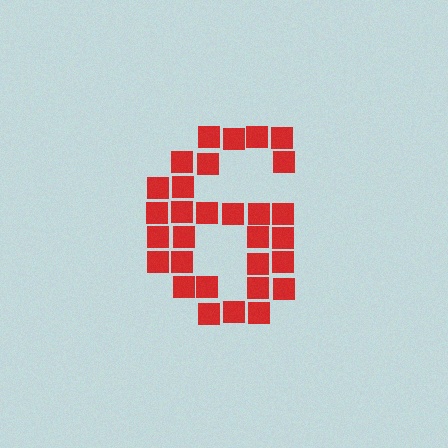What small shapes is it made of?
It is made of small squares.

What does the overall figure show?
The overall figure shows the digit 6.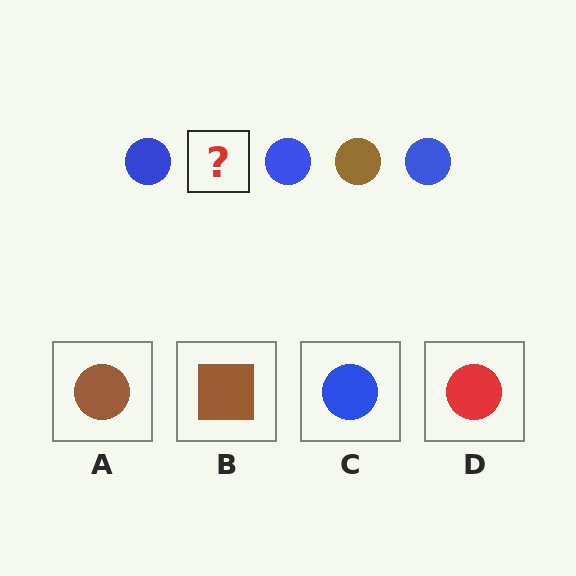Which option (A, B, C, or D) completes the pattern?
A.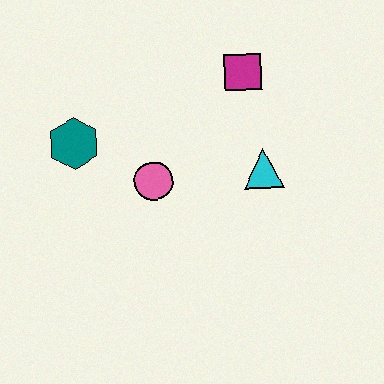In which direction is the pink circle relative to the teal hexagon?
The pink circle is to the right of the teal hexagon.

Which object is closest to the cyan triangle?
The magenta square is closest to the cyan triangle.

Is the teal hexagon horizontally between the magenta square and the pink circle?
No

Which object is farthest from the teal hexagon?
The cyan triangle is farthest from the teal hexagon.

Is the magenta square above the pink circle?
Yes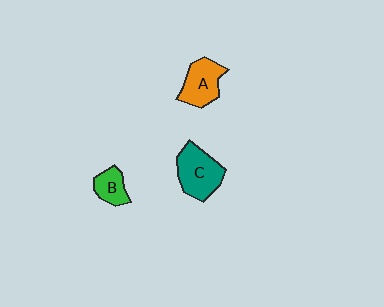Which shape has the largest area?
Shape C (teal).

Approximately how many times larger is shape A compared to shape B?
Approximately 1.6 times.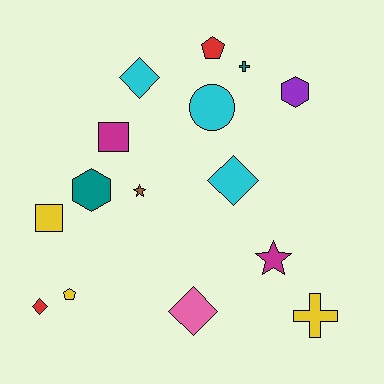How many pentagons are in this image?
There are 2 pentagons.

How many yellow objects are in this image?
There are 3 yellow objects.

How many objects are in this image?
There are 15 objects.